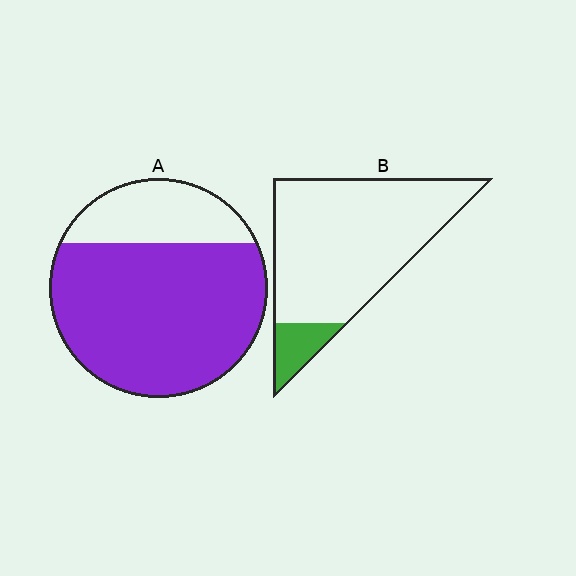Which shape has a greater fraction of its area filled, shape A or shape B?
Shape A.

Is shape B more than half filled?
No.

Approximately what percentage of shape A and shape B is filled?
A is approximately 75% and B is approximately 10%.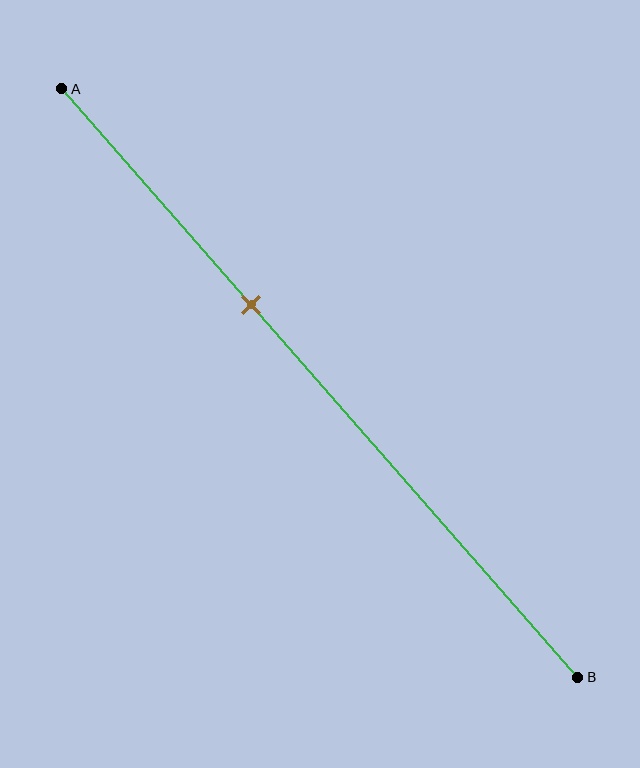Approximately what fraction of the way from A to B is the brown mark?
The brown mark is approximately 35% of the way from A to B.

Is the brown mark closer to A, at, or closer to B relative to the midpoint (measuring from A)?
The brown mark is closer to point A than the midpoint of segment AB.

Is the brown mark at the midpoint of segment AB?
No, the mark is at about 35% from A, not at the 50% midpoint.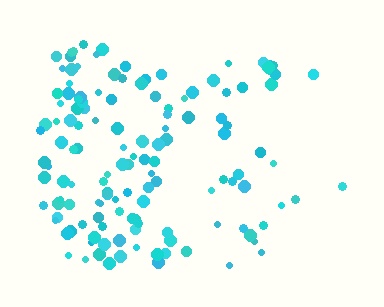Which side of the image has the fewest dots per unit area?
The right.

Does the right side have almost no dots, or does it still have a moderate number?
Still a moderate number, just noticeably fewer than the left.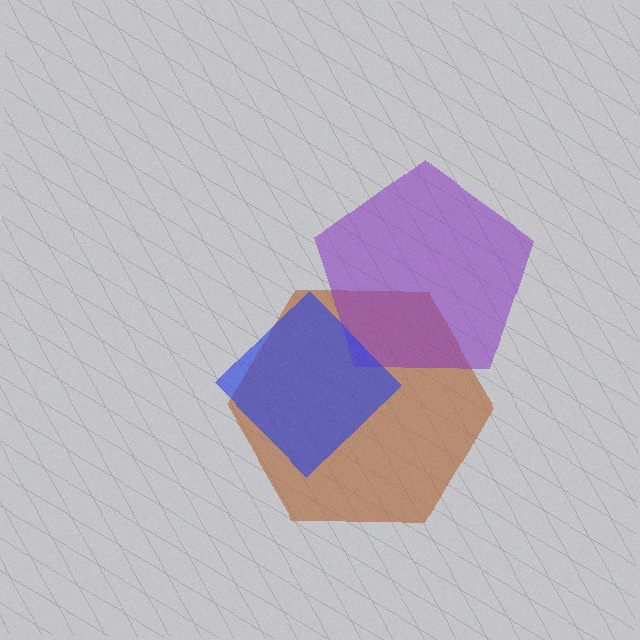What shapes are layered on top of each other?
The layered shapes are: a brown hexagon, a purple pentagon, a blue diamond.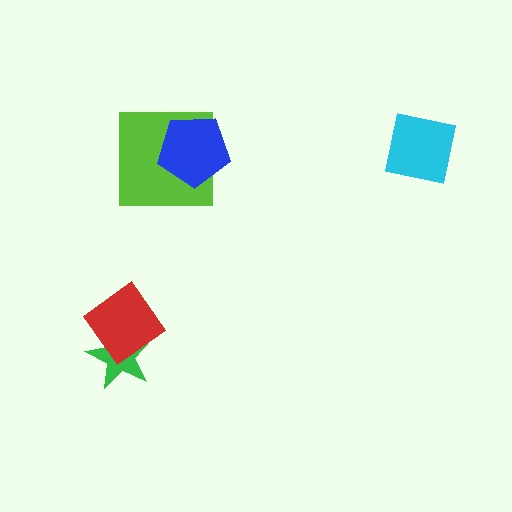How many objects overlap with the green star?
1 object overlaps with the green star.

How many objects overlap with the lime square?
1 object overlaps with the lime square.